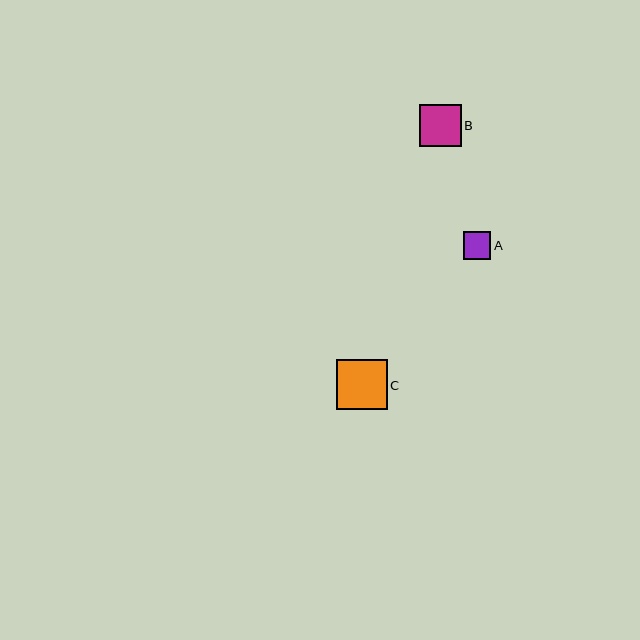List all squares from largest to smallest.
From largest to smallest: C, B, A.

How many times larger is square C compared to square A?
Square C is approximately 1.8 times the size of square A.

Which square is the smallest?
Square A is the smallest with a size of approximately 28 pixels.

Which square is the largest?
Square C is the largest with a size of approximately 51 pixels.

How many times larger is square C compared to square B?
Square C is approximately 1.2 times the size of square B.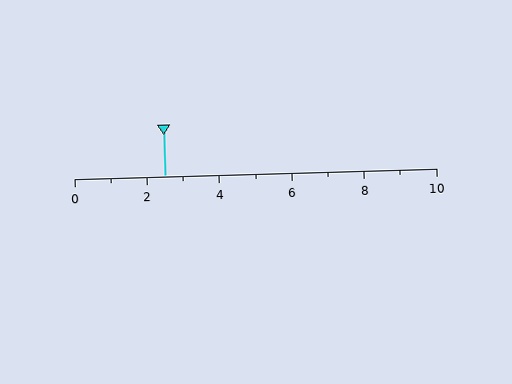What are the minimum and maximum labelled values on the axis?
The axis runs from 0 to 10.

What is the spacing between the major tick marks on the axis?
The major ticks are spaced 2 apart.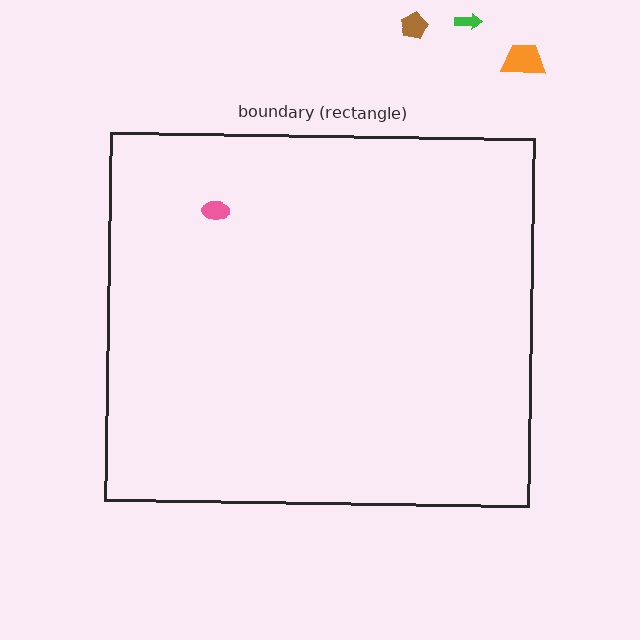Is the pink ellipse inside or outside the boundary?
Inside.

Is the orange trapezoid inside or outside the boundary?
Outside.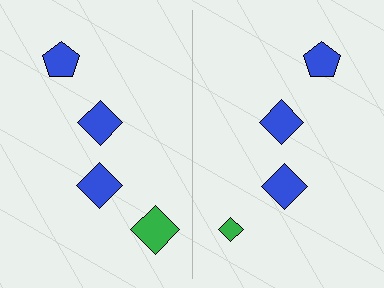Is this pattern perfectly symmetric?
No, the pattern is not perfectly symmetric. The green diamond on the right side has a different size than its mirror counterpart.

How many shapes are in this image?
There are 8 shapes in this image.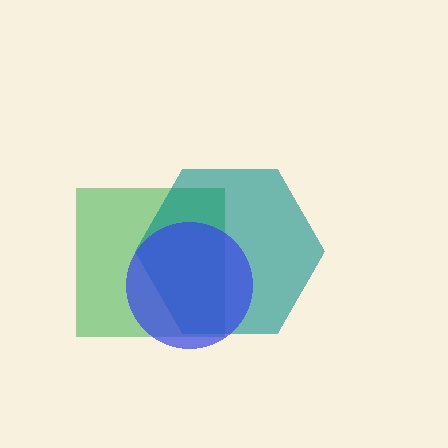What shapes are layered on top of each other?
The layered shapes are: a green square, a teal hexagon, a blue circle.